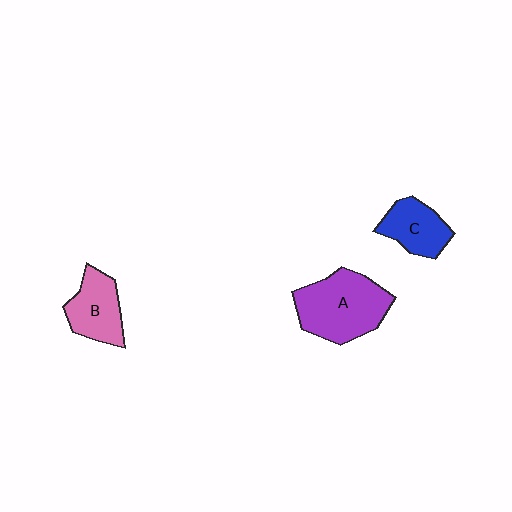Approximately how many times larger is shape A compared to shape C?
Approximately 1.7 times.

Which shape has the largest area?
Shape A (purple).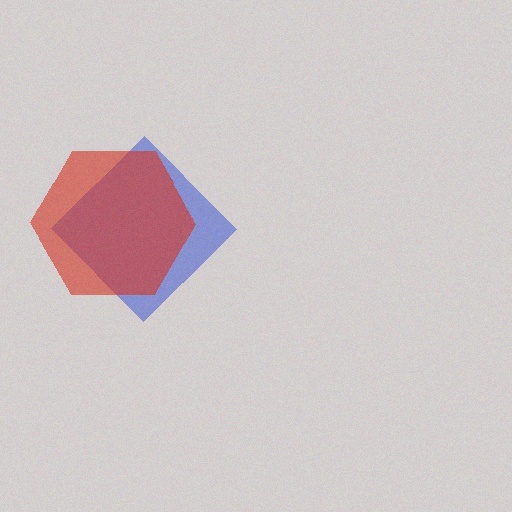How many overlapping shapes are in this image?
There are 2 overlapping shapes in the image.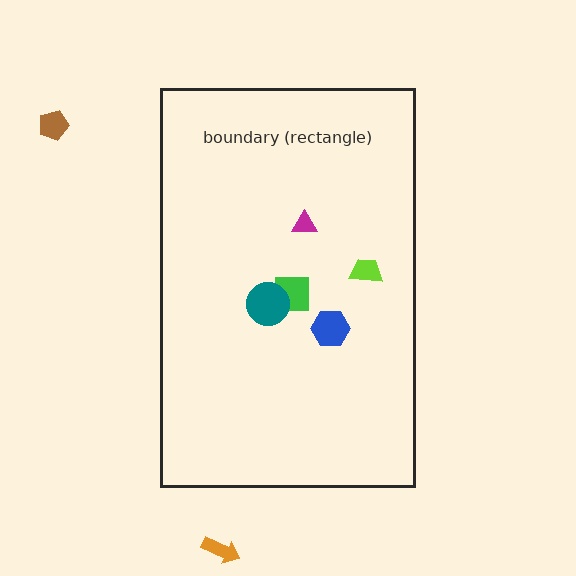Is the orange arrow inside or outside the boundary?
Outside.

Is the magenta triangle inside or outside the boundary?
Inside.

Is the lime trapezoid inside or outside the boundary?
Inside.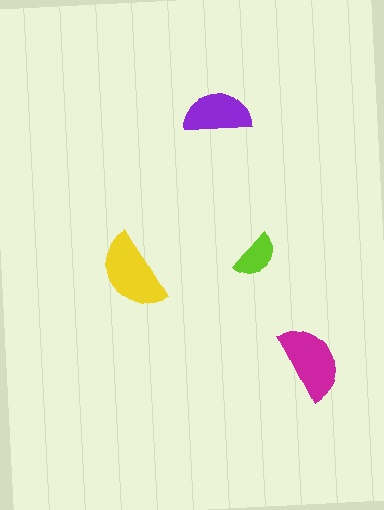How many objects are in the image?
There are 4 objects in the image.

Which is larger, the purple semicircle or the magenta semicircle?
The magenta one.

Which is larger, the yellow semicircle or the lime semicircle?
The yellow one.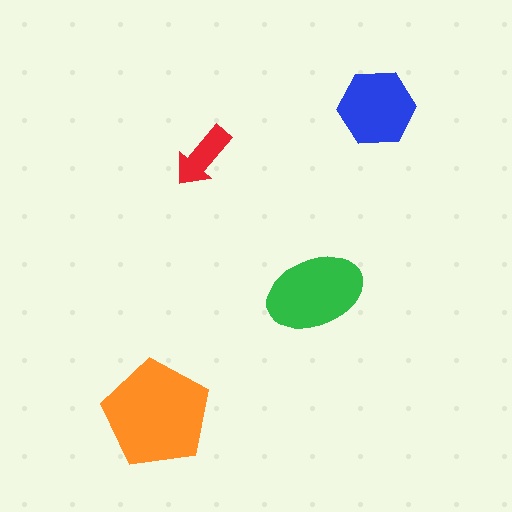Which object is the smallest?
The red arrow.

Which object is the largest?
The orange pentagon.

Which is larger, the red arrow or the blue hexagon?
The blue hexagon.